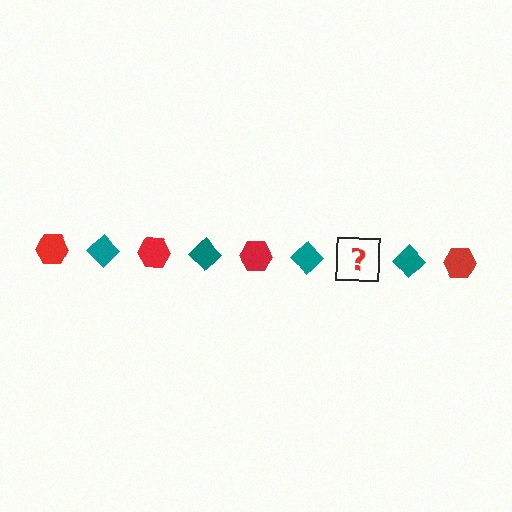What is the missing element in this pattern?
The missing element is a red hexagon.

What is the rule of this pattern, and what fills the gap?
The rule is that the pattern alternates between red hexagon and teal diamond. The gap should be filled with a red hexagon.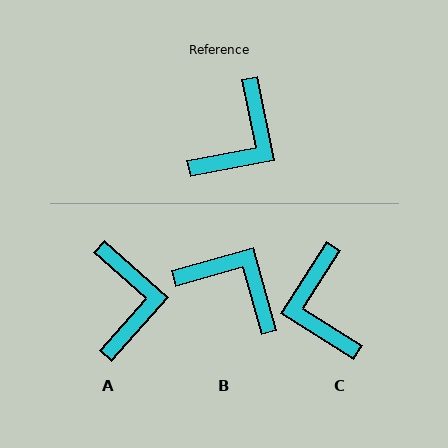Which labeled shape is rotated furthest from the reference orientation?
C, about 133 degrees away.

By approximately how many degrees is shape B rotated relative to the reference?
Approximately 94 degrees counter-clockwise.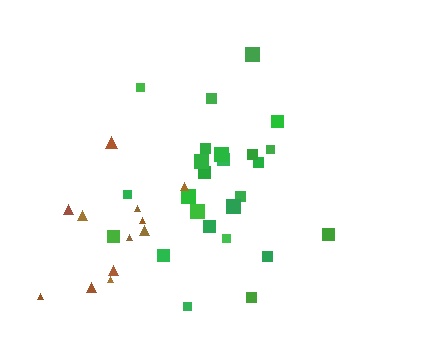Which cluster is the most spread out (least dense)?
Brown.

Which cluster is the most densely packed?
Green.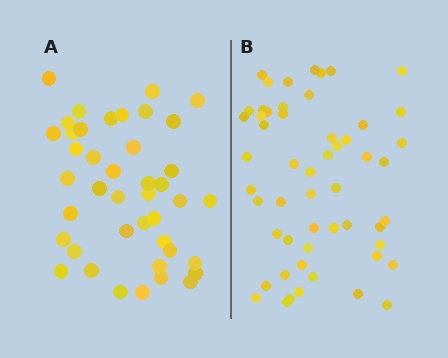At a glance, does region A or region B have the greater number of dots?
Region B (the right region) has more dots.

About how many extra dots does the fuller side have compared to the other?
Region B has roughly 12 or so more dots than region A.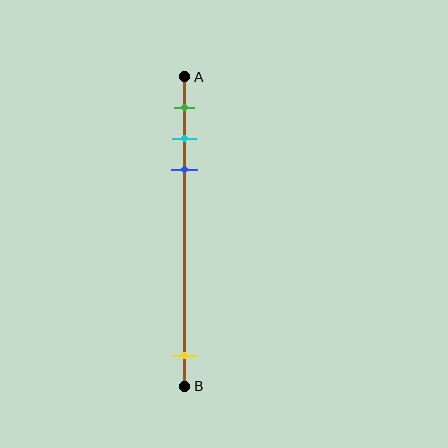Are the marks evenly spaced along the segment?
No, the marks are not evenly spaced.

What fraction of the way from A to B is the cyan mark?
The cyan mark is approximately 20% (0.2) of the way from A to B.